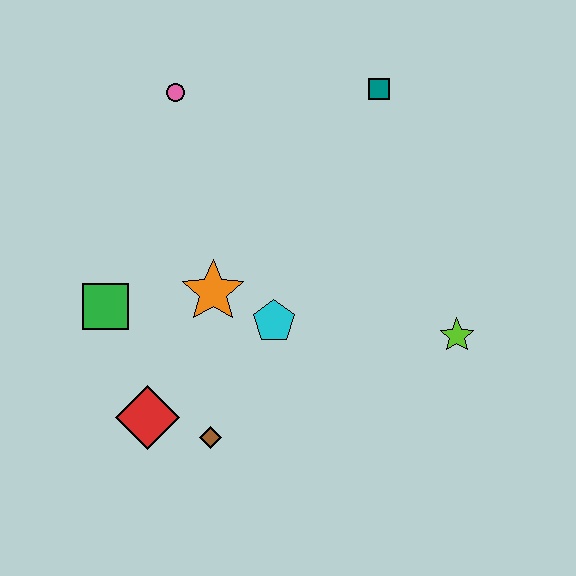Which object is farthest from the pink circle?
The lime star is farthest from the pink circle.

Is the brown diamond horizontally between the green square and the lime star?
Yes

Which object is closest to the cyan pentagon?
The orange star is closest to the cyan pentagon.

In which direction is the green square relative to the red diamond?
The green square is above the red diamond.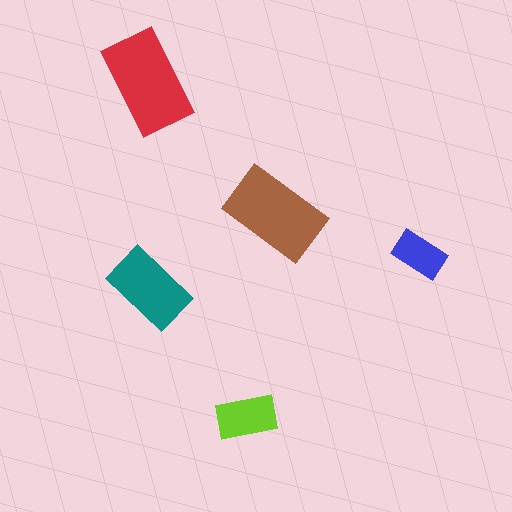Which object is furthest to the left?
The red rectangle is leftmost.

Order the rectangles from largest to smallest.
the red one, the brown one, the teal one, the lime one, the blue one.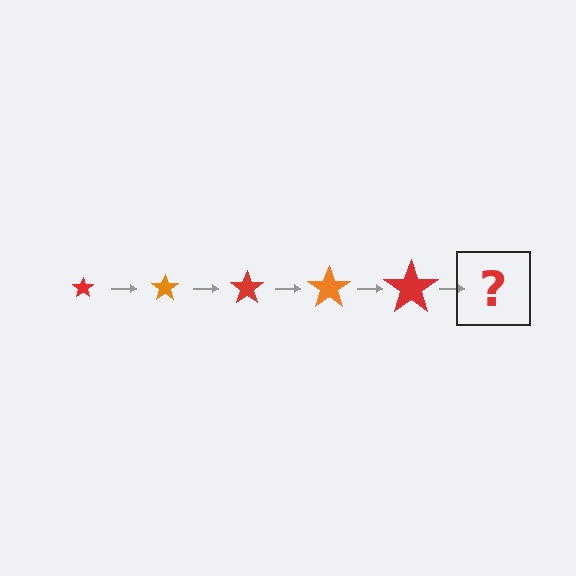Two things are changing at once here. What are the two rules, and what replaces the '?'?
The two rules are that the star grows larger each step and the color cycles through red and orange. The '?' should be an orange star, larger than the previous one.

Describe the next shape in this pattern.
It should be an orange star, larger than the previous one.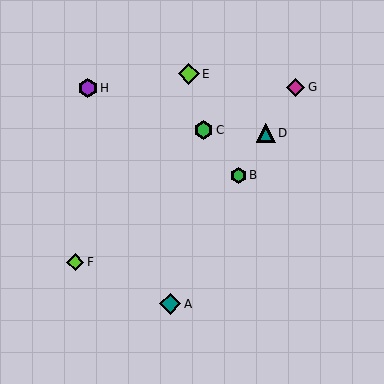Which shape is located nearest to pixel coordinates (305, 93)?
The magenta diamond (labeled G) at (296, 87) is nearest to that location.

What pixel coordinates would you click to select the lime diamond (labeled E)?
Click at (189, 74) to select the lime diamond E.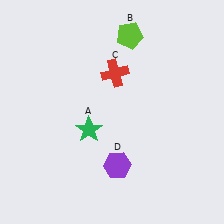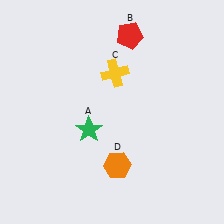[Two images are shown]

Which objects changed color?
B changed from lime to red. C changed from red to yellow. D changed from purple to orange.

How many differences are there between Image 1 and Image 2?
There are 3 differences between the two images.